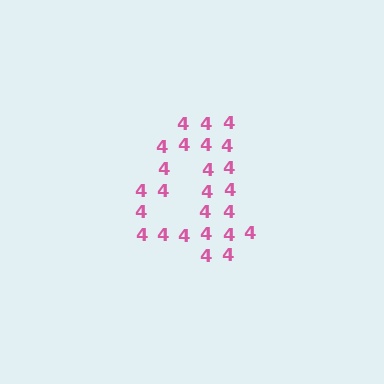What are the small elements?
The small elements are digit 4's.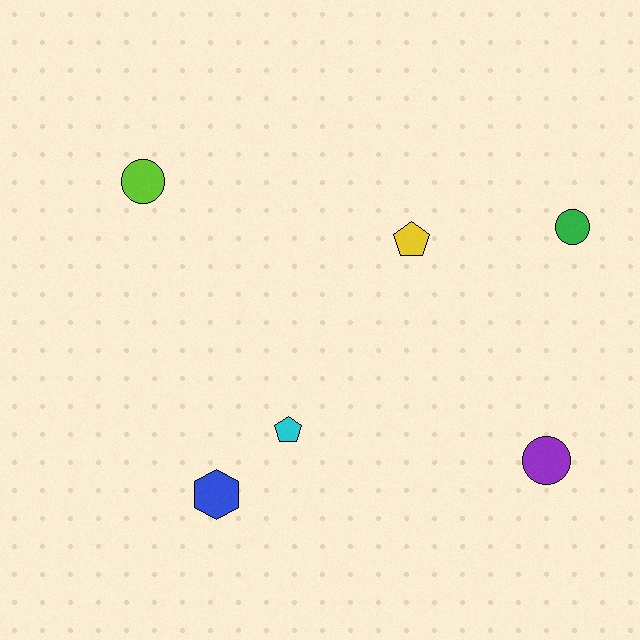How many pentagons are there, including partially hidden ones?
There are 2 pentagons.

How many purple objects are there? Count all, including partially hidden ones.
There is 1 purple object.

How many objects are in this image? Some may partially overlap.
There are 6 objects.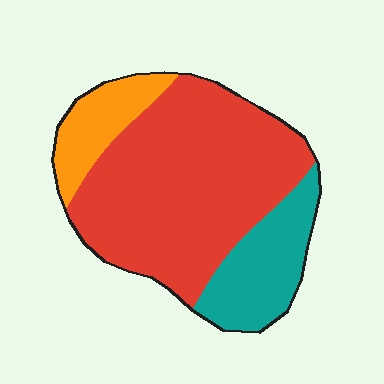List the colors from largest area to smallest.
From largest to smallest: red, teal, orange.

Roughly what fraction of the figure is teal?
Teal covers 21% of the figure.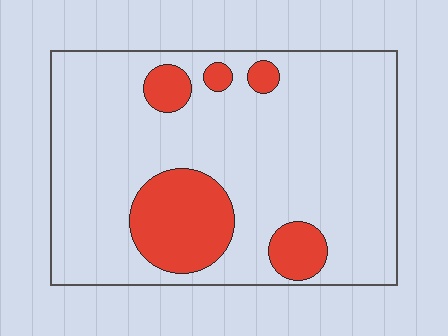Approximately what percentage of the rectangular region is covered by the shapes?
Approximately 20%.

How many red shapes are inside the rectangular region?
5.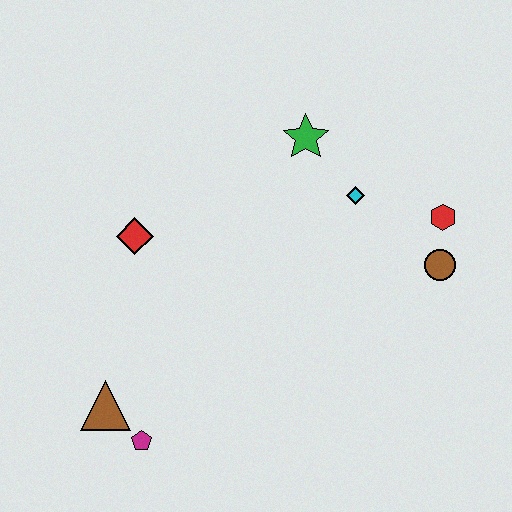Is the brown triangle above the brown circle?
No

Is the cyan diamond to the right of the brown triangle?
Yes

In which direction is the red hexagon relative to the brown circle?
The red hexagon is above the brown circle.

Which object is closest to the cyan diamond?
The green star is closest to the cyan diamond.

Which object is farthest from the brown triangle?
The red hexagon is farthest from the brown triangle.